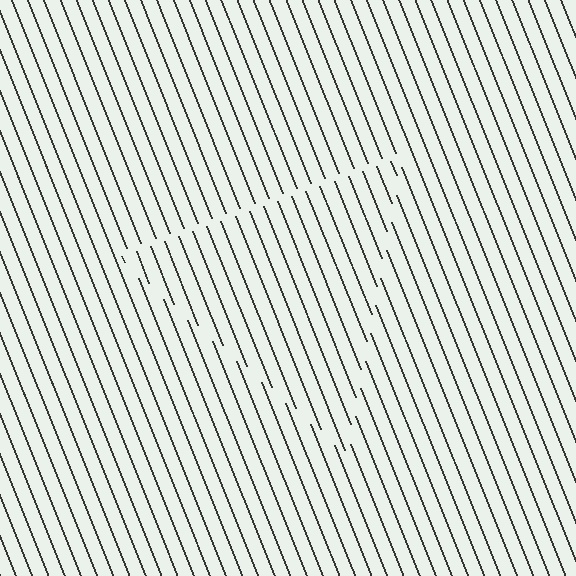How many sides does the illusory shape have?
3 sides — the line-ends trace a triangle.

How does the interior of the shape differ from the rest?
The interior of the shape contains the same grating, shifted by half a period — the contour is defined by the phase discontinuity where line-ends from the inner and outer gratings abut.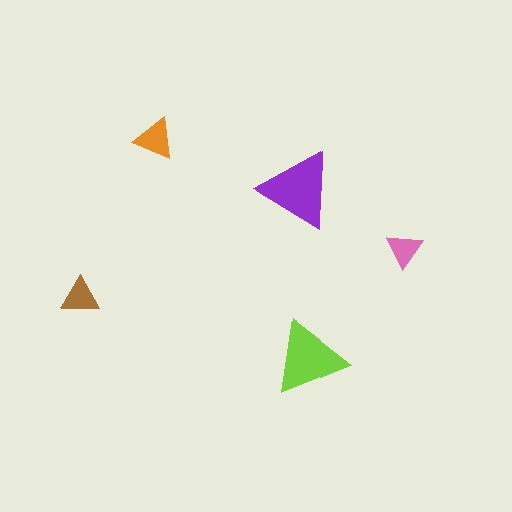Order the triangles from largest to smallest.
the purple one, the lime one, the orange one, the brown one, the pink one.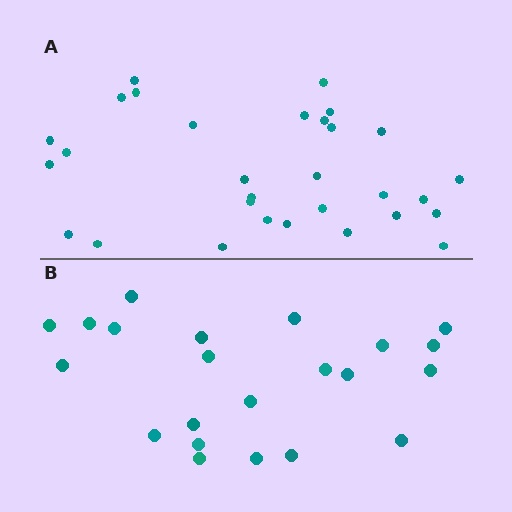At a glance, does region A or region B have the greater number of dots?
Region A (the top region) has more dots.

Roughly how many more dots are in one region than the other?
Region A has roughly 8 or so more dots than region B.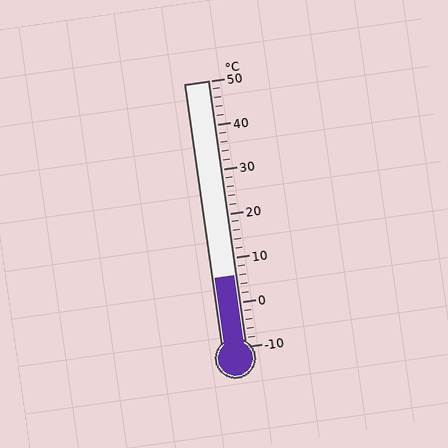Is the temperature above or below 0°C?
The temperature is above 0°C.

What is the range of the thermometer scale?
The thermometer scale ranges from -10°C to 50°C.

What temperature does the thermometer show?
The thermometer shows approximately 6°C.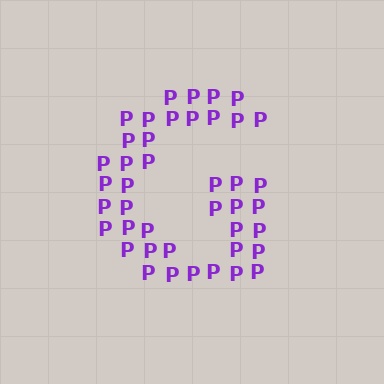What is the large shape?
The large shape is the letter G.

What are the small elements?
The small elements are letter P's.